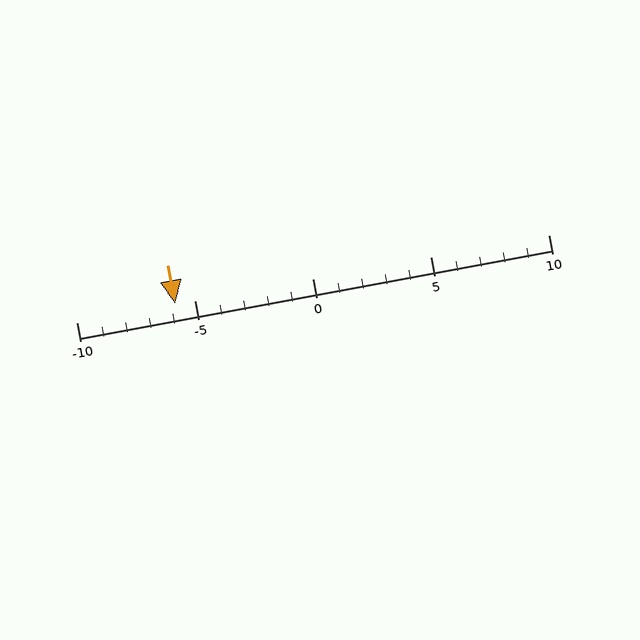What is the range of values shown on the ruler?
The ruler shows values from -10 to 10.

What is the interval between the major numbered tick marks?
The major tick marks are spaced 5 units apart.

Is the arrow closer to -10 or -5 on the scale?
The arrow is closer to -5.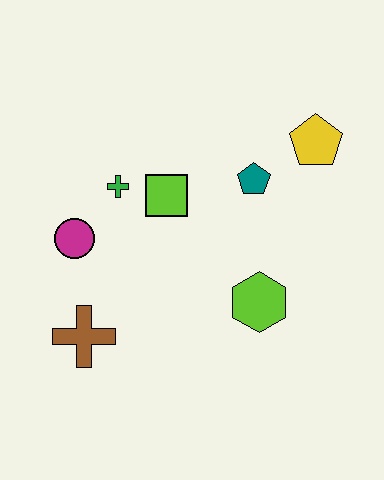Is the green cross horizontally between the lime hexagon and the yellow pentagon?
No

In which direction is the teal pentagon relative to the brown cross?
The teal pentagon is to the right of the brown cross.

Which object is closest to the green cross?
The lime square is closest to the green cross.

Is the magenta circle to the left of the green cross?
Yes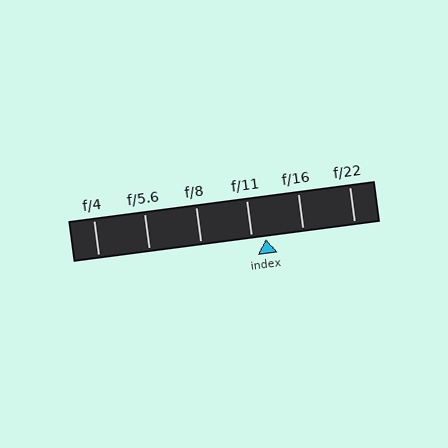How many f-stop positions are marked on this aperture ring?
There are 6 f-stop positions marked.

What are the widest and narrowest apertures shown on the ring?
The widest aperture shown is f/4 and the narrowest is f/22.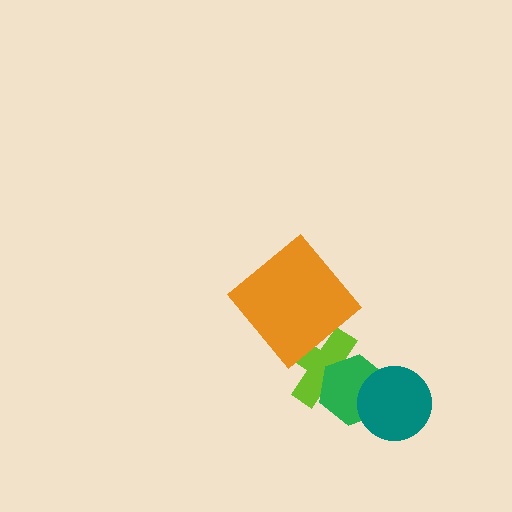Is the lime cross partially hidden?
Yes, it is partially covered by another shape.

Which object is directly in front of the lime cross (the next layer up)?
The orange diamond is directly in front of the lime cross.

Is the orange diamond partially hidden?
No, no other shape covers it.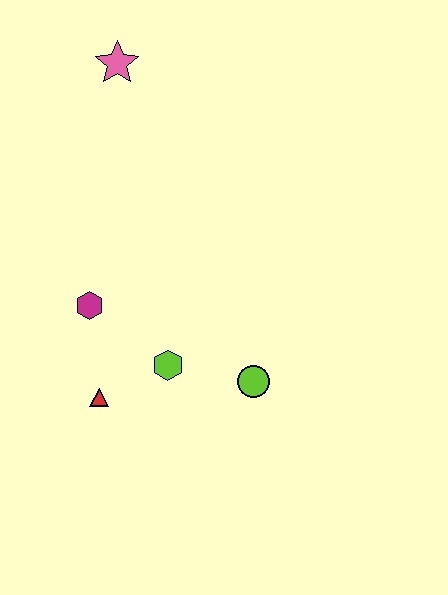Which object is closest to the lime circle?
The lime hexagon is closest to the lime circle.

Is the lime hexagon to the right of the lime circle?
No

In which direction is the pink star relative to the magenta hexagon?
The pink star is above the magenta hexagon.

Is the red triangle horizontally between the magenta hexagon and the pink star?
Yes